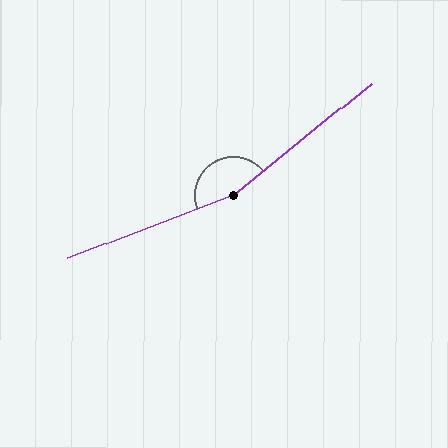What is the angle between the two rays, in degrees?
Approximately 162 degrees.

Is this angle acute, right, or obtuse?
It is obtuse.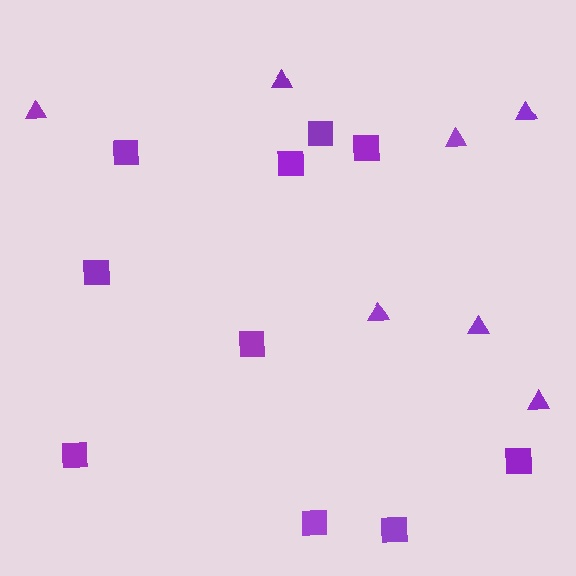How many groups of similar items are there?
There are 2 groups: one group of squares (10) and one group of triangles (7).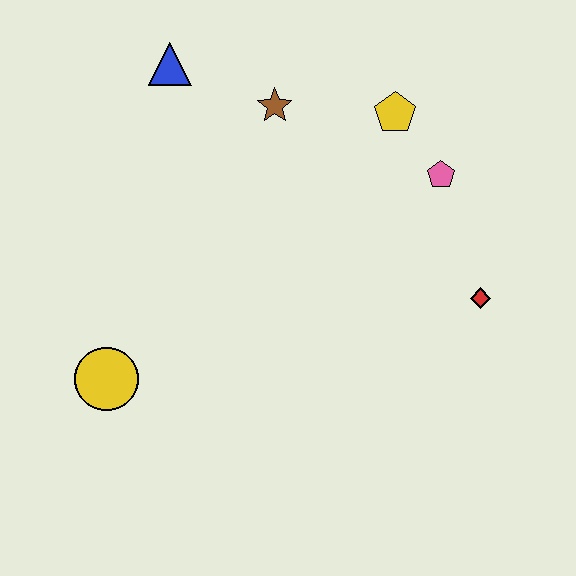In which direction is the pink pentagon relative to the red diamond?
The pink pentagon is above the red diamond.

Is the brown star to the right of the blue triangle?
Yes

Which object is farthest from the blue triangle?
The red diamond is farthest from the blue triangle.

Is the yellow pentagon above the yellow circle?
Yes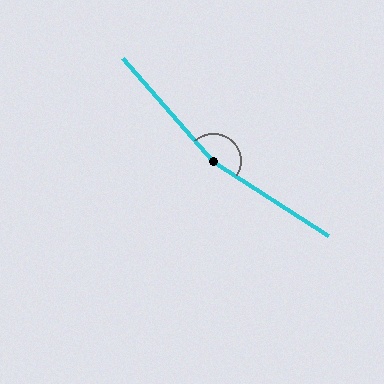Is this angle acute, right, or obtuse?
It is obtuse.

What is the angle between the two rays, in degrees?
Approximately 164 degrees.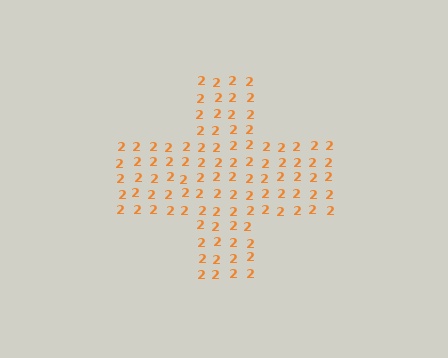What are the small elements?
The small elements are digit 2's.